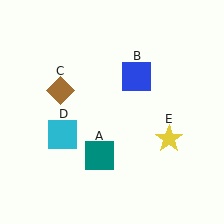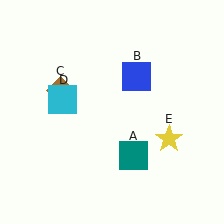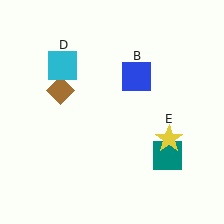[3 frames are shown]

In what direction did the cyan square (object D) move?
The cyan square (object D) moved up.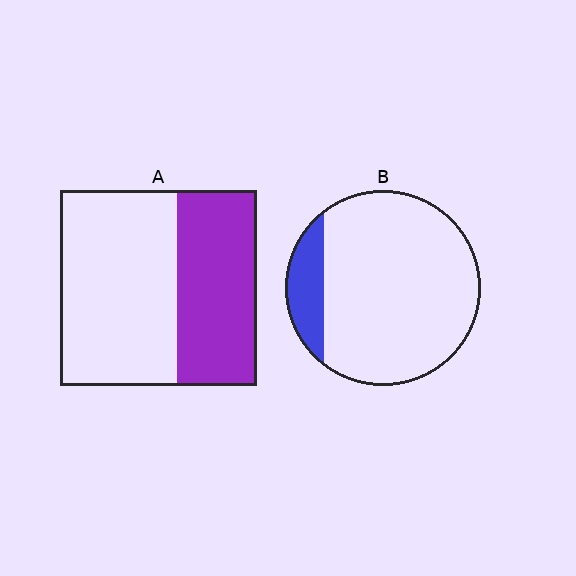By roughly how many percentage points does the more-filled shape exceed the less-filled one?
By roughly 25 percentage points (A over B).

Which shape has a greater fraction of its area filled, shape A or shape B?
Shape A.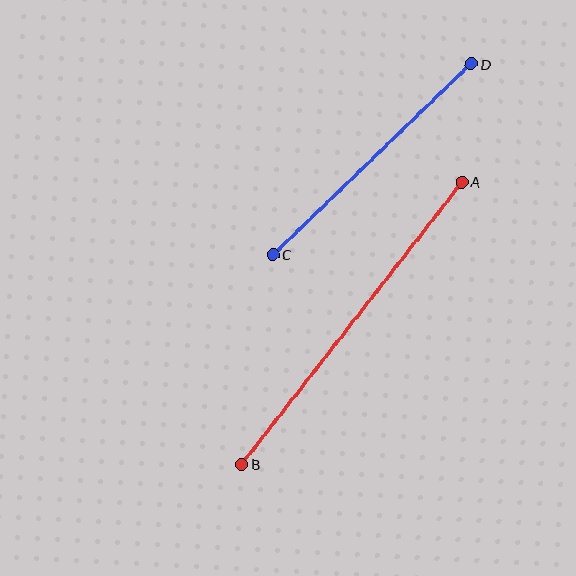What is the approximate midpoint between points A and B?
The midpoint is at approximately (352, 323) pixels.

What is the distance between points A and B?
The distance is approximately 358 pixels.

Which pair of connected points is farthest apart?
Points A and B are farthest apart.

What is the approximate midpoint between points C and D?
The midpoint is at approximately (372, 159) pixels.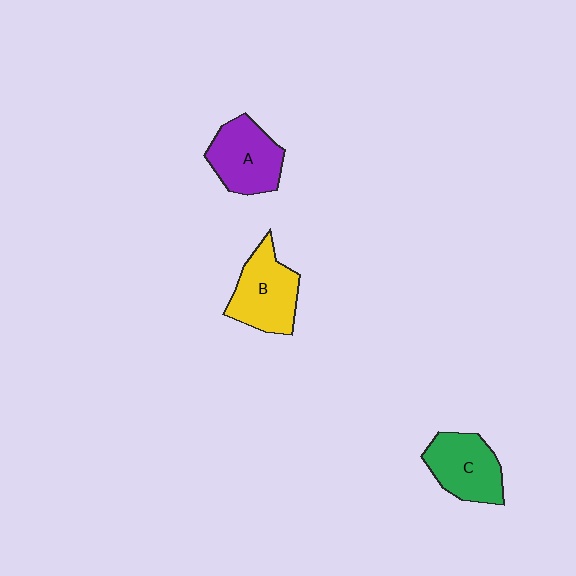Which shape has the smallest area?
Shape C (green).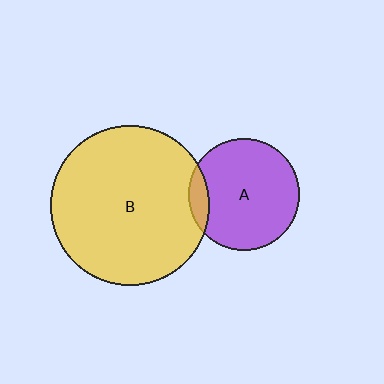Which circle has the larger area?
Circle B (yellow).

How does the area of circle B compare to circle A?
Approximately 2.1 times.